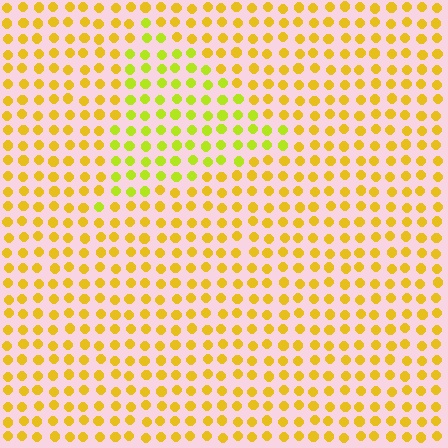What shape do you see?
I see a triangle.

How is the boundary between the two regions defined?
The boundary is defined purely by a slight shift in hue (about 28 degrees). Spacing, size, and orientation are identical on both sides.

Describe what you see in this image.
The image is filled with small yellow elements in a uniform arrangement. A triangle-shaped region is visible where the elements are tinted to a slightly different hue, forming a subtle color boundary.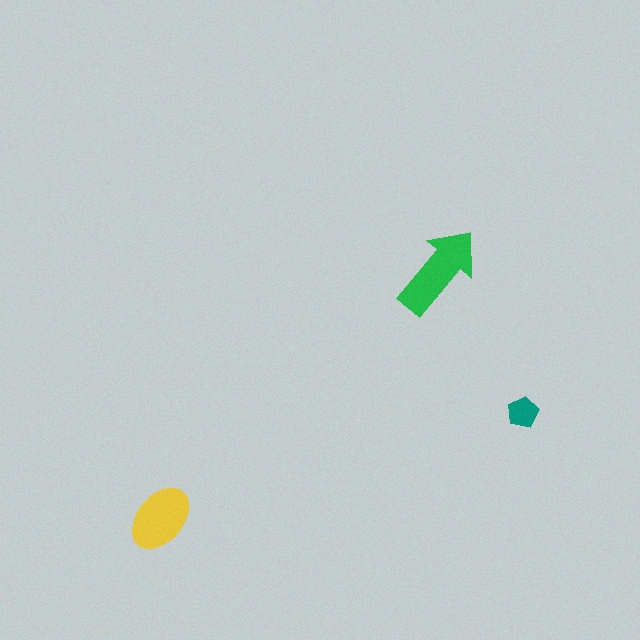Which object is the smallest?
The teal pentagon.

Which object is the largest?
The green arrow.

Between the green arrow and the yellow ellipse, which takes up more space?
The green arrow.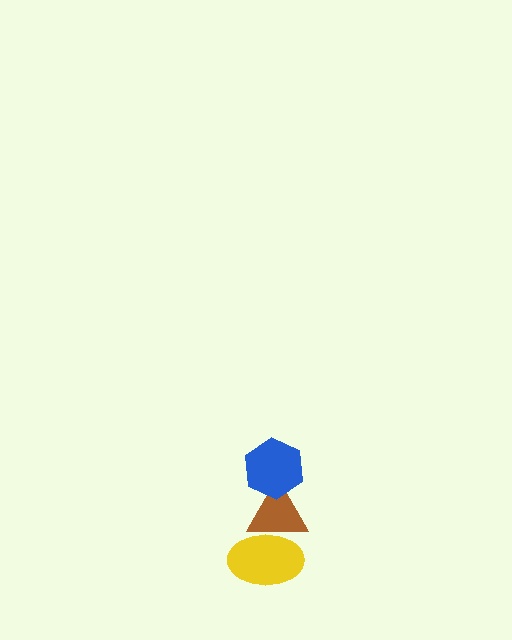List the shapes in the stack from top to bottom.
From top to bottom: the blue hexagon, the brown triangle, the yellow ellipse.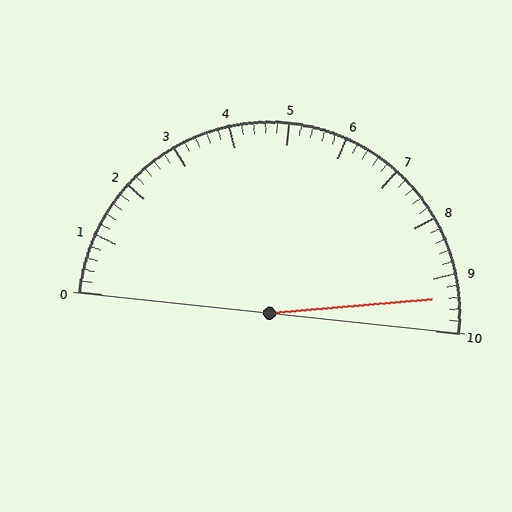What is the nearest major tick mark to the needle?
The nearest major tick mark is 9.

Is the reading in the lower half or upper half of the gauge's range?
The reading is in the upper half of the range (0 to 10).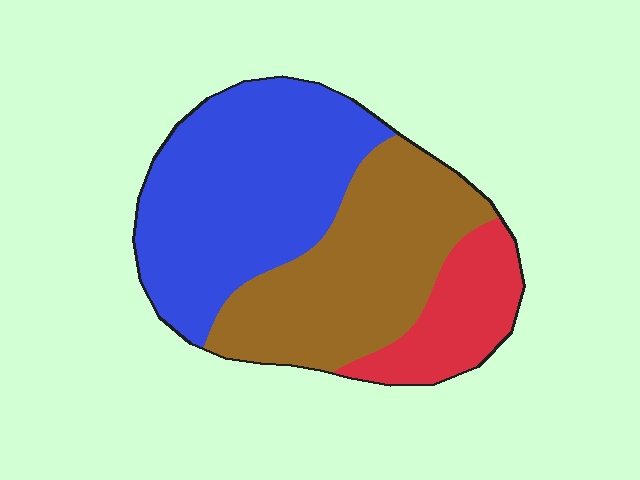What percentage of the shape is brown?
Brown covers 38% of the shape.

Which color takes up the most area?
Blue, at roughly 45%.